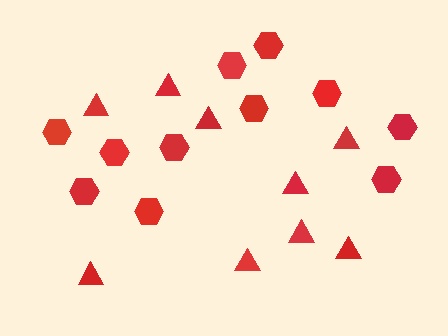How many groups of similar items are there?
There are 2 groups: one group of hexagons (11) and one group of triangles (9).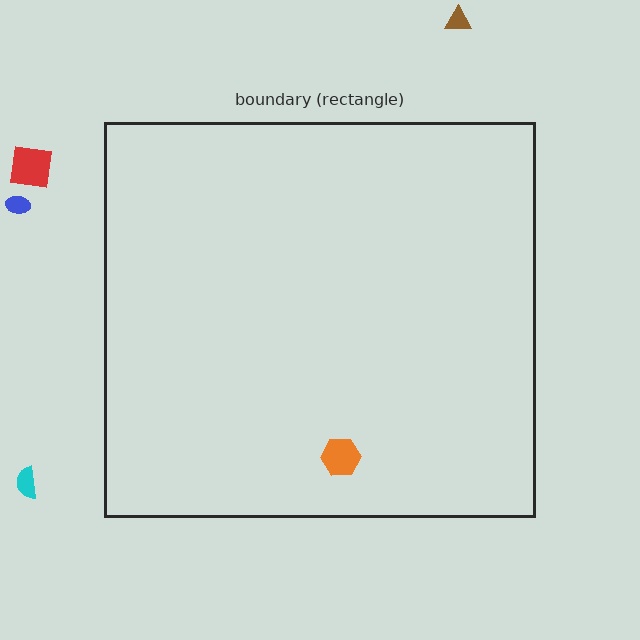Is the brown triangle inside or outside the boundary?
Outside.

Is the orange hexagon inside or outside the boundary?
Inside.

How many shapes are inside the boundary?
1 inside, 4 outside.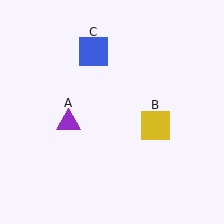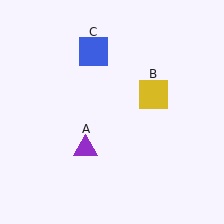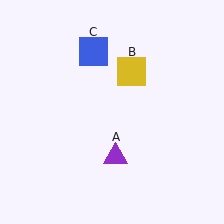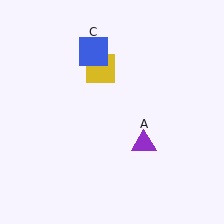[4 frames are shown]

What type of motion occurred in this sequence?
The purple triangle (object A), yellow square (object B) rotated counterclockwise around the center of the scene.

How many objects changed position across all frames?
2 objects changed position: purple triangle (object A), yellow square (object B).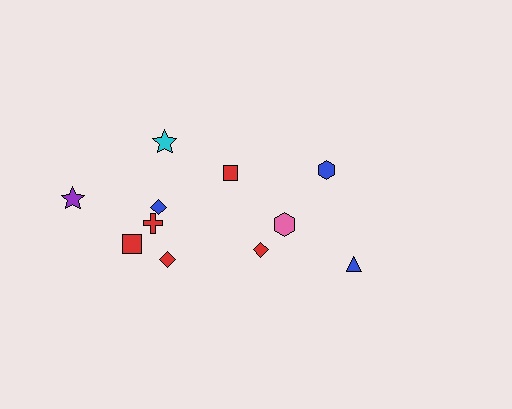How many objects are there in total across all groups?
There are 11 objects.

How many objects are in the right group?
There are 3 objects.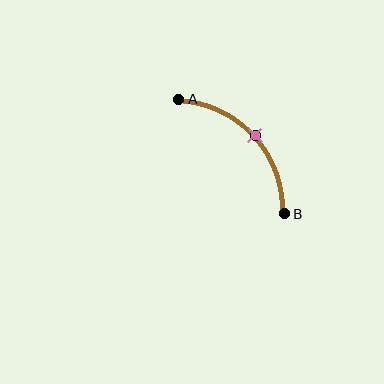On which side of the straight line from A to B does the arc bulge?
The arc bulges above and to the right of the straight line connecting A and B.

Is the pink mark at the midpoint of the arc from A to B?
Yes. The pink mark lies on the arc at equal arc-length from both A and B — it is the arc midpoint.